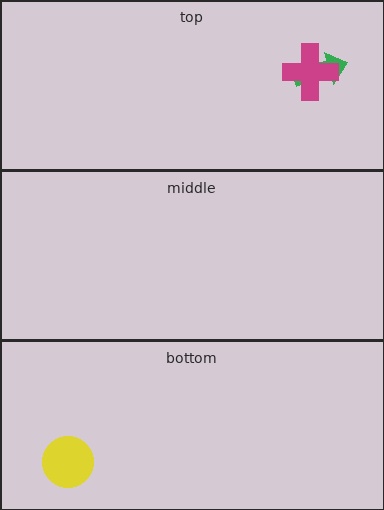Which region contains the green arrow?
The top region.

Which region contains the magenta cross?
The top region.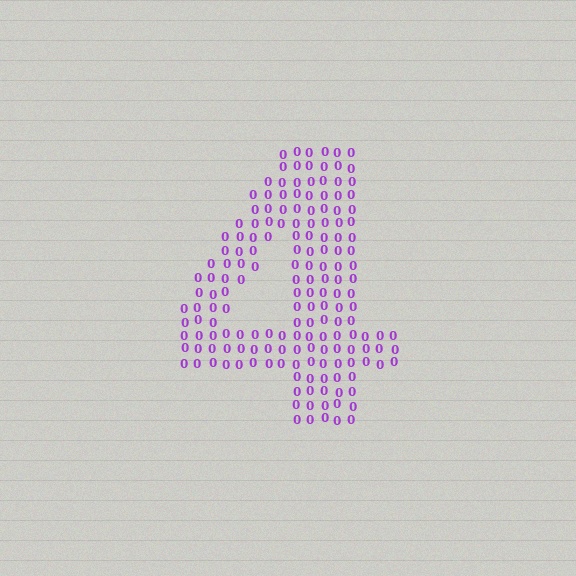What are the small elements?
The small elements are digit 0's.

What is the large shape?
The large shape is the digit 4.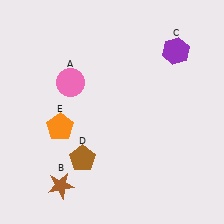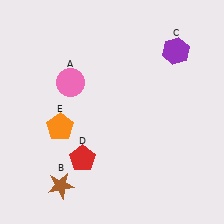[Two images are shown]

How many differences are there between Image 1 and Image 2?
There is 1 difference between the two images.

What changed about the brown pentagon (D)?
In Image 1, D is brown. In Image 2, it changed to red.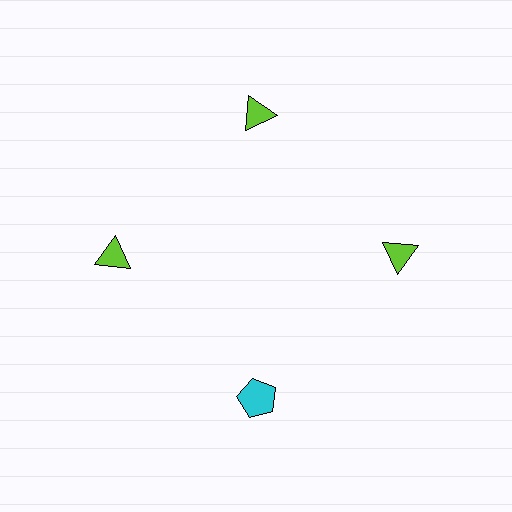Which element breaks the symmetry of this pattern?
The cyan pentagon at roughly the 6 o'clock position breaks the symmetry. All other shapes are lime triangles.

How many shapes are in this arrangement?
There are 4 shapes arranged in a ring pattern.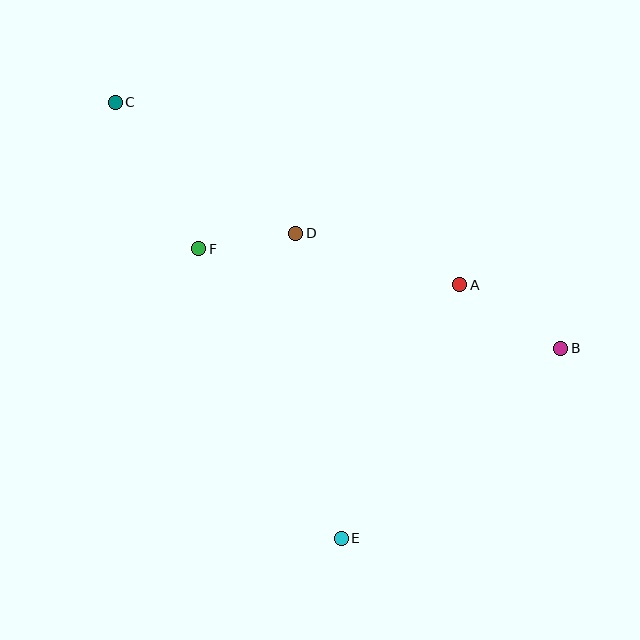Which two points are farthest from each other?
Points B and C are farthest from each other.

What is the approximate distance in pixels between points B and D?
The distance between B and D is approximately 289 pixels.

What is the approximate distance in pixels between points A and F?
The distance between A and F is approximately 264 pixels.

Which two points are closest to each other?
Points D and F are closest to each other.